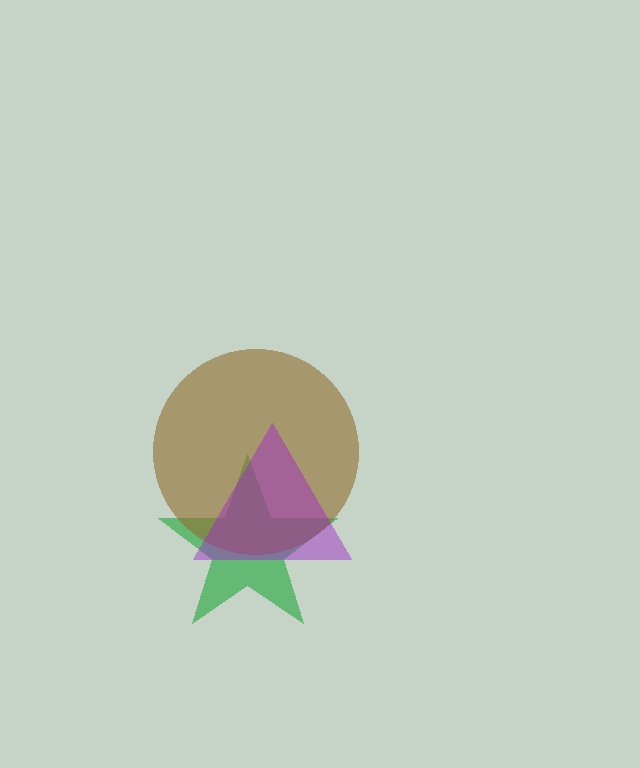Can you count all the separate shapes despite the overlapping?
Yes, there are 3 separate shapes.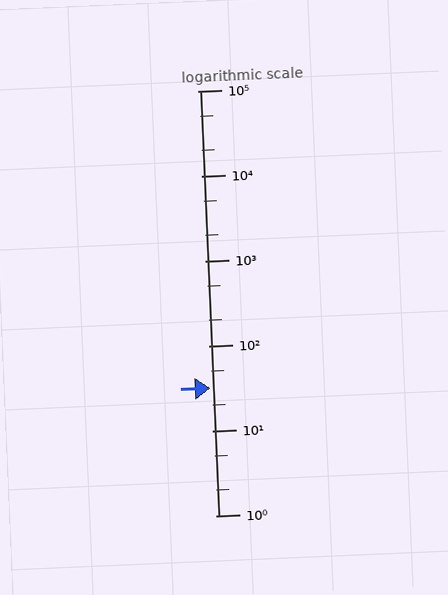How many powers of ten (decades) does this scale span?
The scale spans 5 decades, from 1 to 100000.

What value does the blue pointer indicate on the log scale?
The pointer indicates approximately 32.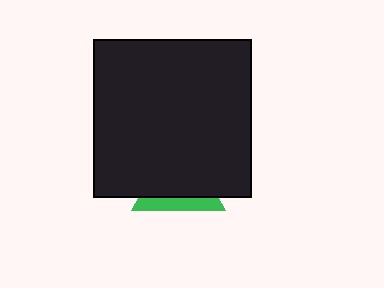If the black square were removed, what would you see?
You would see the complete green triangle.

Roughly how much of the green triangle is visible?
A small part of it is visible (roughly 31%).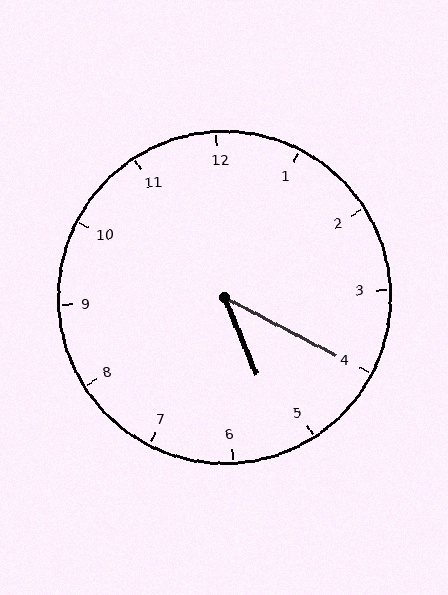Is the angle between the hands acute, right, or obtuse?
It is acute.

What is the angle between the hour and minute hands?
Approximately 40 degrees.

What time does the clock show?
5:20.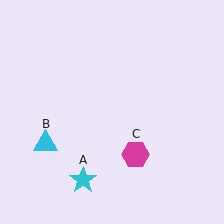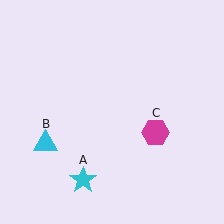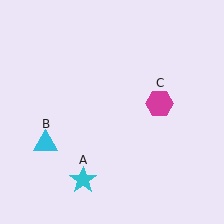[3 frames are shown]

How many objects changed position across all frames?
1 object changed position: magenta hexagon (object C).